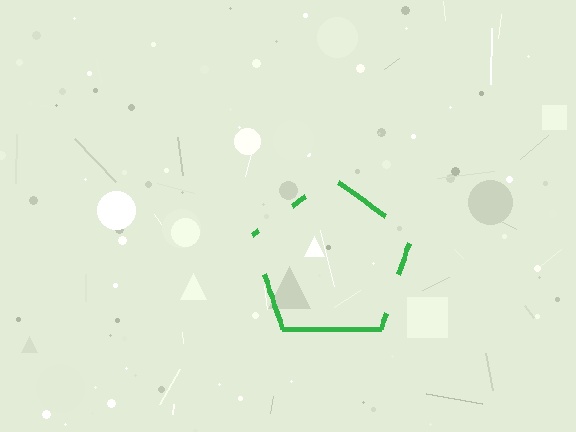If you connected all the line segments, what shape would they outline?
They would outline a pentagon.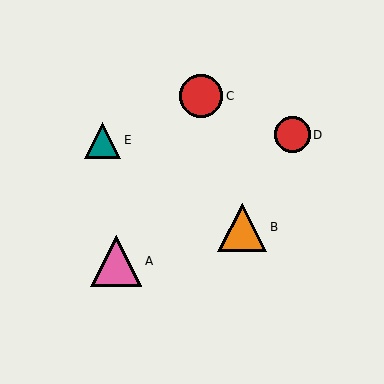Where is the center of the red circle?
The center of the red circle is at (292, 135).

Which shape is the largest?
The pink triangle (labeled A) is the largest.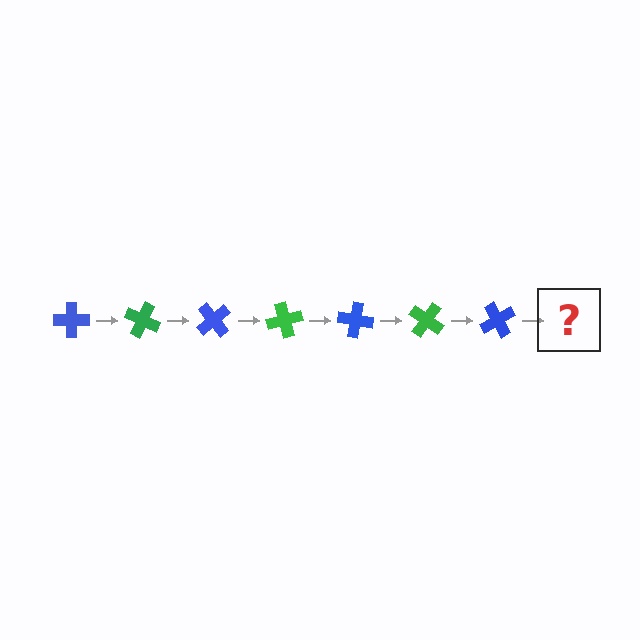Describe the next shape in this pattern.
It should be a green cross, rotated 175 degrees from the start.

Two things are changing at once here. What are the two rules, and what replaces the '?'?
The two rules are that it rotates 25 degrees each step and the color cycles through blue and green. The '?' should be a green cross, rotated 175 degrees from the start.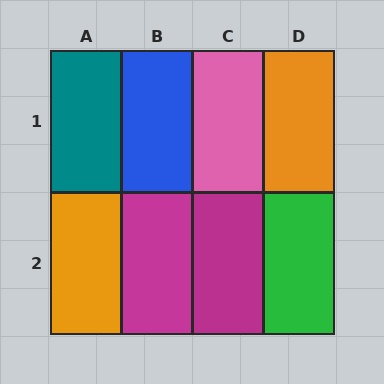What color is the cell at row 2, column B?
Magenta.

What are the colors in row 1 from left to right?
Teal, blue, pink, orange.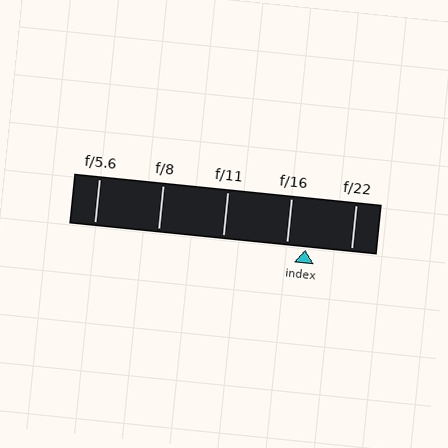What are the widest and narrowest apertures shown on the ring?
The widest aperture shown is f/5.6 and the narrowest is f/22.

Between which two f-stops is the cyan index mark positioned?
The index mark is between f/16 and f/22.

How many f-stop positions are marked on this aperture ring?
There are 5 f-stop positions marked.